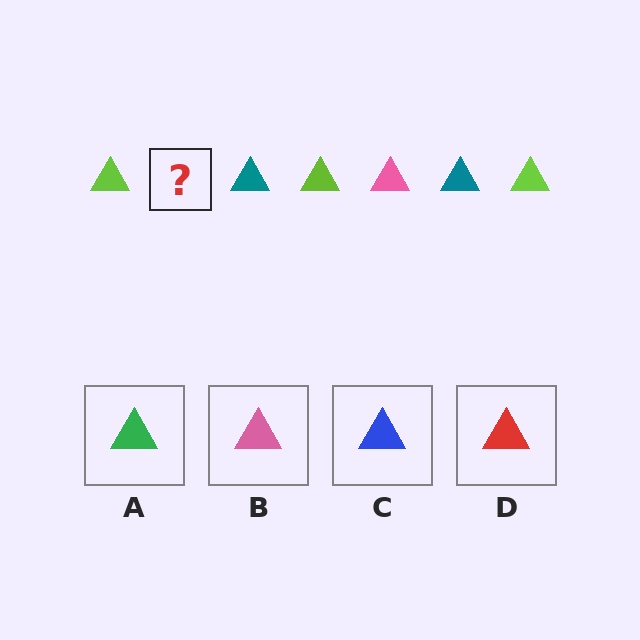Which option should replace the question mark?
Option B.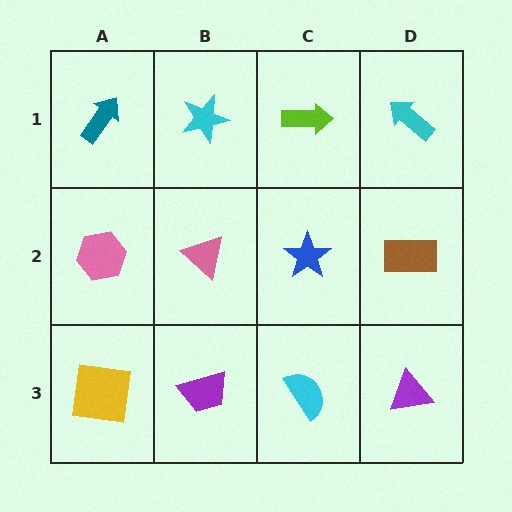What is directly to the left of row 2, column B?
A pink hexagon.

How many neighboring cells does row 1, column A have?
2.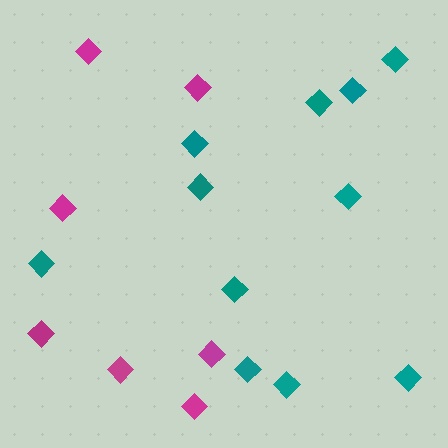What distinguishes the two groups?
There are 2 groups: one group of magenta diamonds (7) and one group of teal diamonds (11).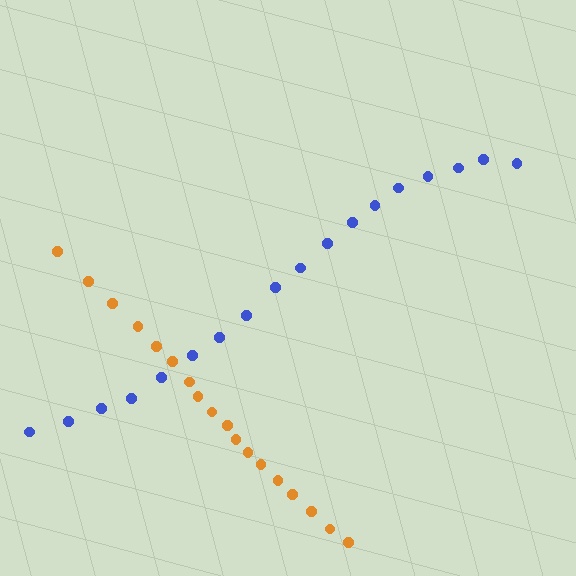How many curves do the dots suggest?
There are 2 distinct paths.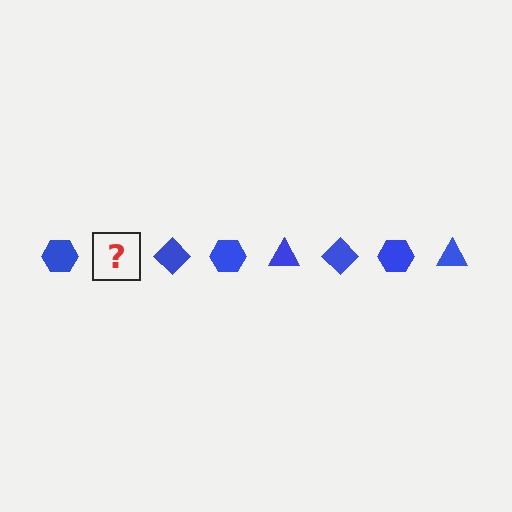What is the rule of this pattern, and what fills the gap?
The rule is that the pattern cycles through hexagon, triangle, diamond shapes in blue. The gap should be filled with a blue triangle.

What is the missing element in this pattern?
The missing element is a blue triangle.